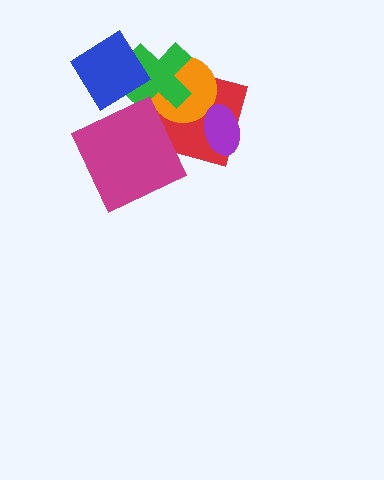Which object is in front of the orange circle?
The green cross is in front of the orange circle.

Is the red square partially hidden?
Yes, it is partially covered by another shape.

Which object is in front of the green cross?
The blue diamond is in front of the green cross.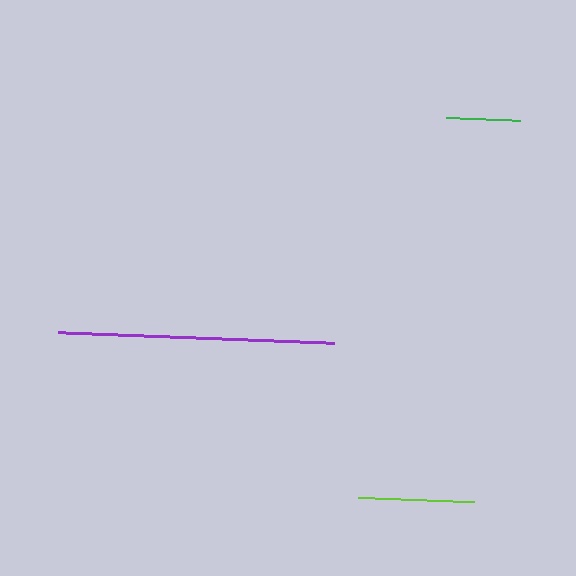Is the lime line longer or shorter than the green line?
The lime line is longer than the green line.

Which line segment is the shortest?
The green line is the shortest at approximately 73 pixels.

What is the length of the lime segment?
The lime segment is approximately 116 pixels long.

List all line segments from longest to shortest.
From longest to shortest: purple, lime, green.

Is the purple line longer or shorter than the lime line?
The purple line is longer than the lime line.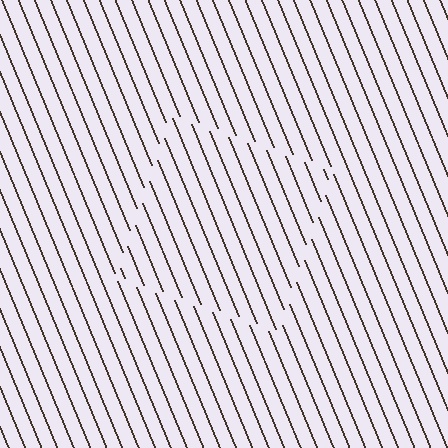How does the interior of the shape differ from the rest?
The interior of the shape contains the same grating, shifted by half a period — the contour is defined by the phase discontinuity where line-ends from the inner and outer gratings abut.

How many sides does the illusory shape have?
4 sides — the line-ends trace a square.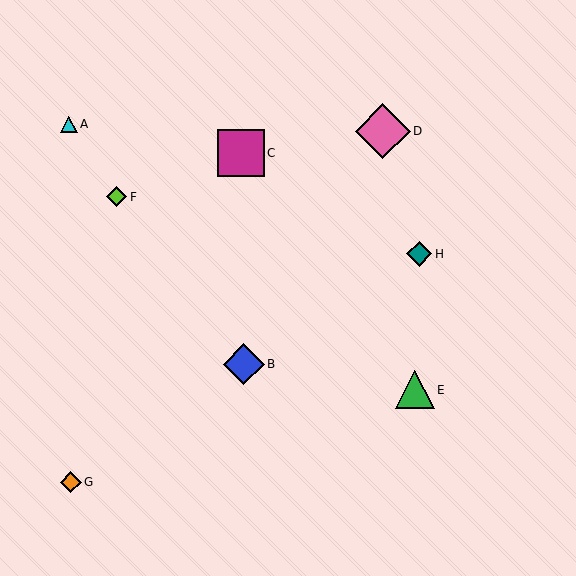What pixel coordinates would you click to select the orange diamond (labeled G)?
Click at (71, 482) to select the orange diamond G.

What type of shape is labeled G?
Shape G is an orange diamond.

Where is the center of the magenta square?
The center of the magenta square is at (241, 153).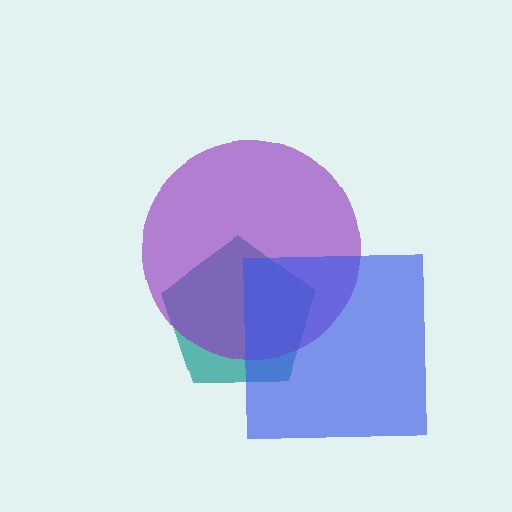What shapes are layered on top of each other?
The layered shapes are: a teal pentagon, a purple circle, a blue square.